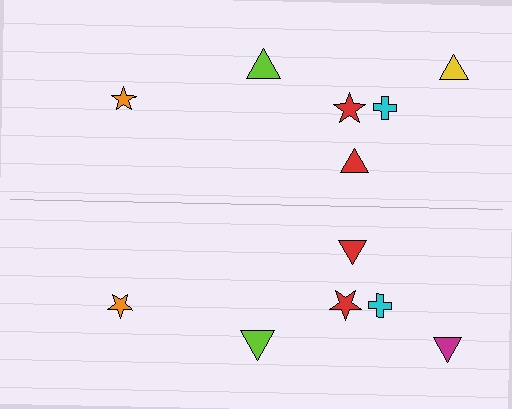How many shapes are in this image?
There are 12 shapes in this image.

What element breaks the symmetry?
The magenta triangle on the bottom side breaks the symmetry — its mirror counterpart is yellow.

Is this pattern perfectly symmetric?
No, the pattern is not perfectly symmetric. The magenta triangle on the bottom side breaks the symmetry — its mirror counterpart is yellow.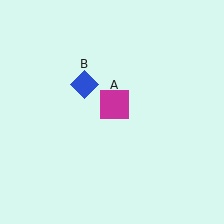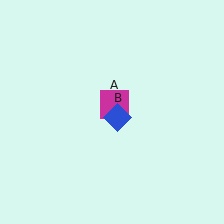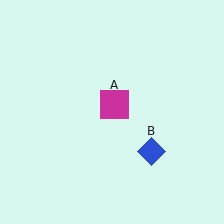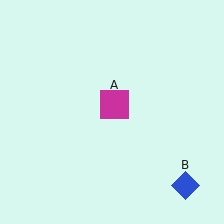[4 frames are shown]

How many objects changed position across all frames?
1 object changed position: blue diamond (object B).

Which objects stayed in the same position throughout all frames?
Magenta square (object A) remained stationary.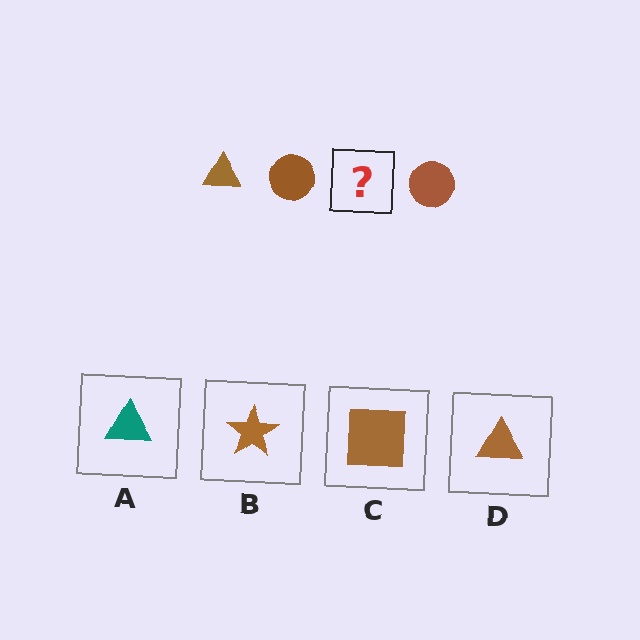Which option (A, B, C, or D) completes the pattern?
D.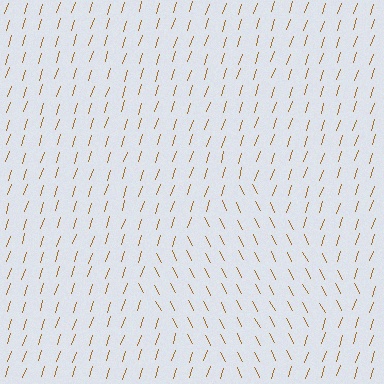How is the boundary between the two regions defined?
The boundary is defined purely by a change in line orientation (approximately 45 degrees difference). All lines are the same color and thickness.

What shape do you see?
I see a diamond.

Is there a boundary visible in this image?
Yes, there is a texture boundary formed by a change in line orientation.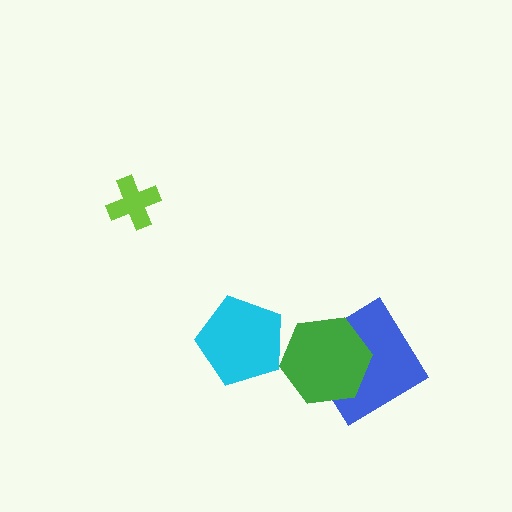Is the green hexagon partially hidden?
No, no other shape covers it.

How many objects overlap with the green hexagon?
1 object overlaps with the green hexagon.